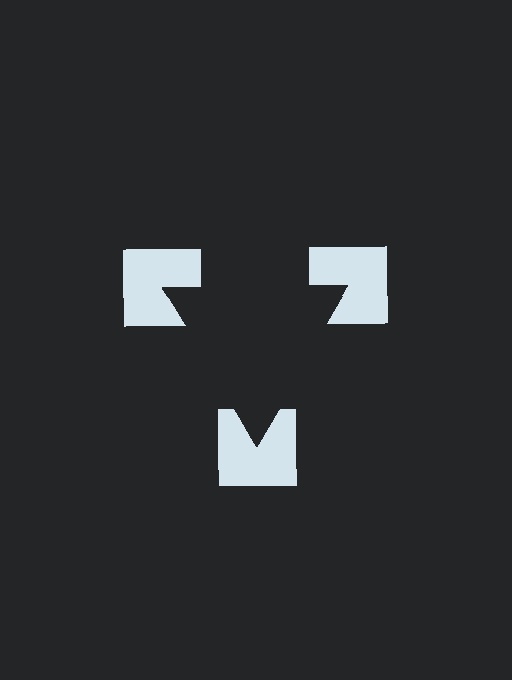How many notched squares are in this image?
There are 3 — one at each vertex of the illusory triangle.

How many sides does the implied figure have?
3 sides.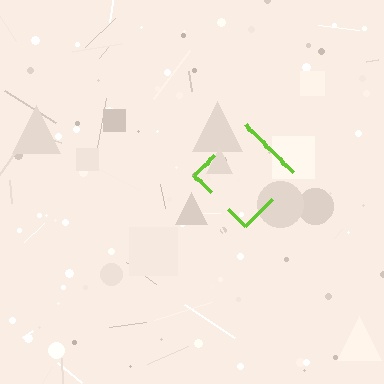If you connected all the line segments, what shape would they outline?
They would outline a diamond.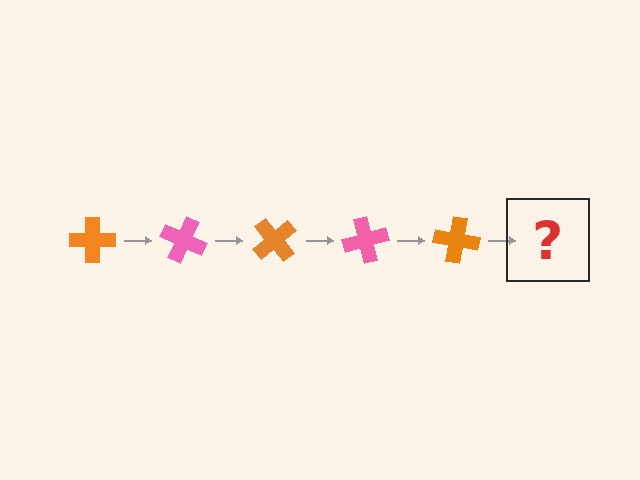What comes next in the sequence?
The next element should be a pink cross, rotated 125 degrees from the start.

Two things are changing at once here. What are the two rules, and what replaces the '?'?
The two rules are that it rotates 25 degrees each step and the color cycles through orange and pink. The '?' should be a pink cross, rotated 125 degrees from the start.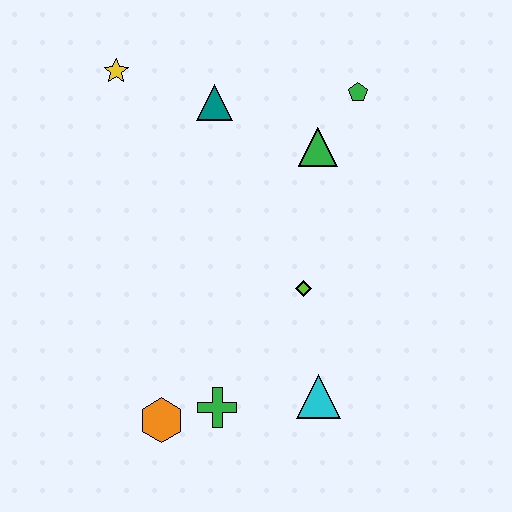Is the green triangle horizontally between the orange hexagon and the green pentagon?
Yes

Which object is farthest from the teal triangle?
The orange hexagon is farthest from the teal triangle.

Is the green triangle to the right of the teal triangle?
Yes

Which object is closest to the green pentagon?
The green triangle is closest to the green pentagon.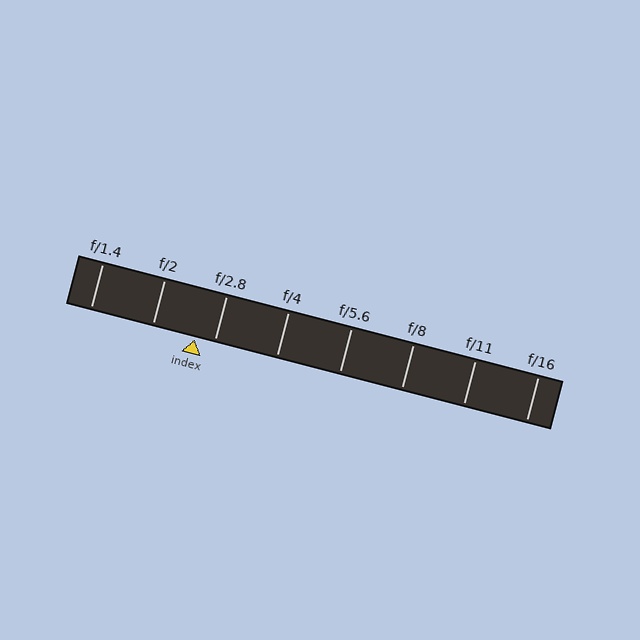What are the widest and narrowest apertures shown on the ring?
The widest aperture shown is f/1.4 and the narrowest is f/16.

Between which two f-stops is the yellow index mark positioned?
The index mark is between f/2 and f/2.8.